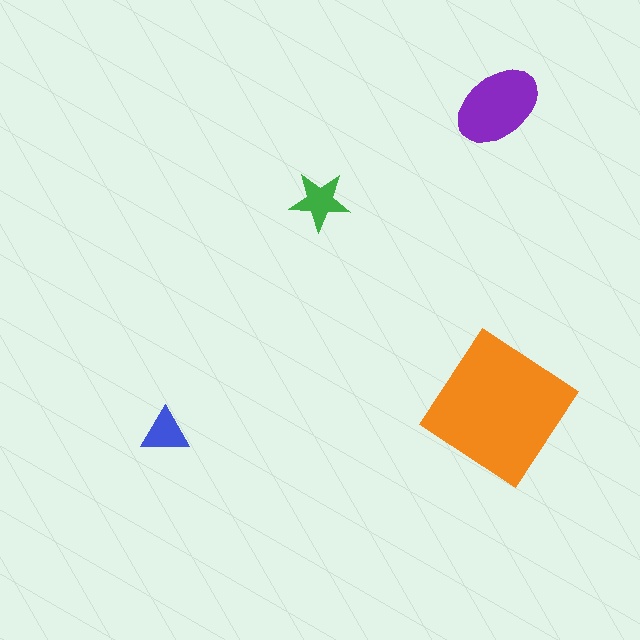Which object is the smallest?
The blue triangle.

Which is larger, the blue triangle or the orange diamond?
The orange diamond.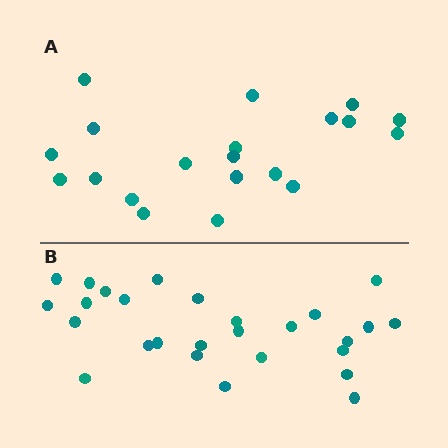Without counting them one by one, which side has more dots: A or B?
Region B (the bottom region) has more dots.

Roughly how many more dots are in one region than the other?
Region B has roughly 8 or so more dots than region A.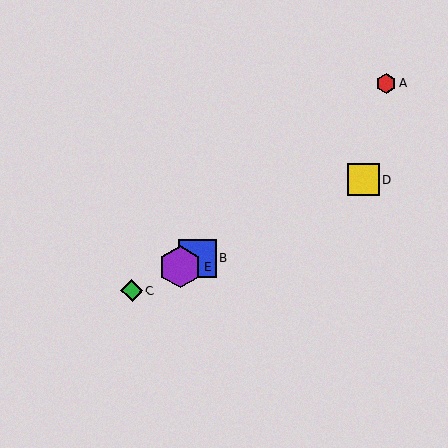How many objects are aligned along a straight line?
4 objects (B, C, D, E) are aligned along a straight line.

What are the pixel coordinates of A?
Object A is at (386, 83).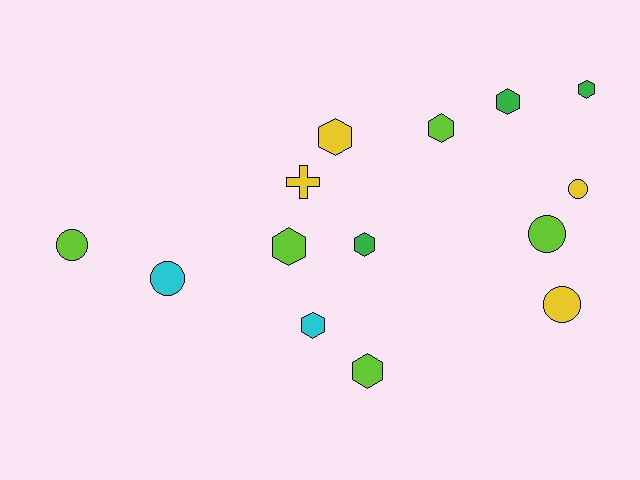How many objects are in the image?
There are 14 objects.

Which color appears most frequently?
Lime, with 5 objects.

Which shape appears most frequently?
Hexagon, with 8 objects.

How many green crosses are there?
There are no green crosses.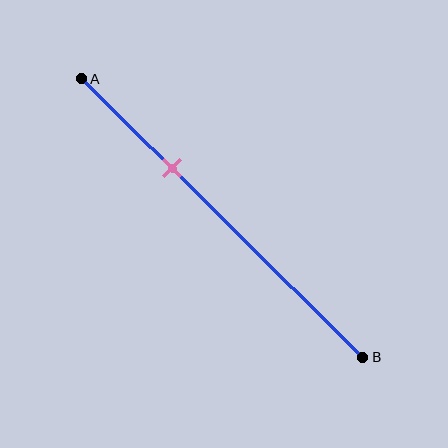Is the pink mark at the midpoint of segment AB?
No, the mark is at about 30% from A, not at the 50% midpoint.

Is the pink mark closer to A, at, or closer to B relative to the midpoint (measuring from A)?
The pink mark is closer to point A than the midpoint of segment AB.